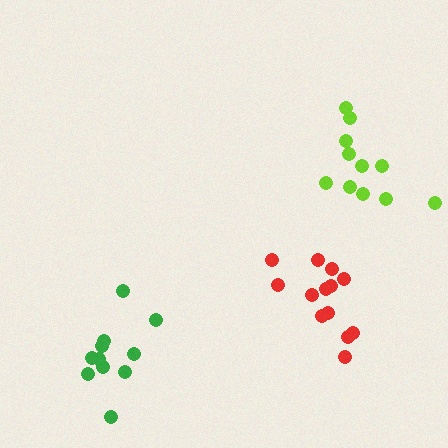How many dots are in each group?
Group 1: 13 dots, Group 2: 11 dots, Group 3: 11 dots (35 total).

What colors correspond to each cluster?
The clusters are colored: red, green, lime.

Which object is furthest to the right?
The lime cluster is rightmost.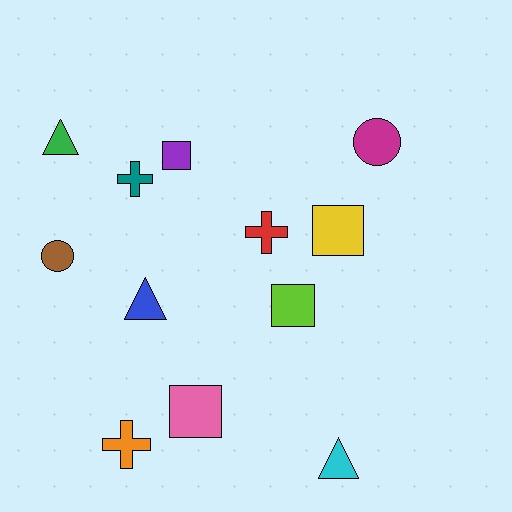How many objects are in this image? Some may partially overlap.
There are 12 objects.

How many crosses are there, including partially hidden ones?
There are 3 crosses.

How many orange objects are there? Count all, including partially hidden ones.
There is 1 orange object.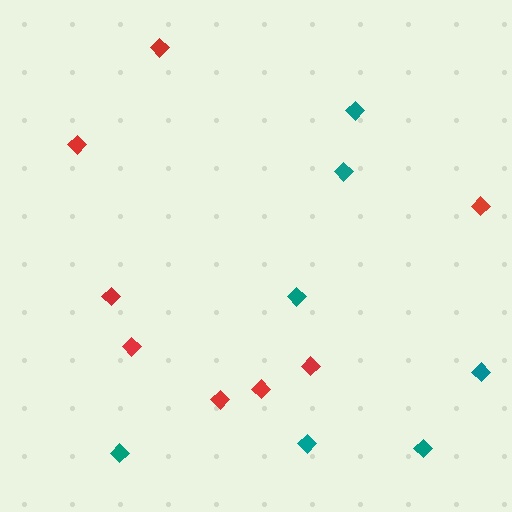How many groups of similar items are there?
There are 2 groups: one group of red diamonds (8) and one group of teal diamonds (7).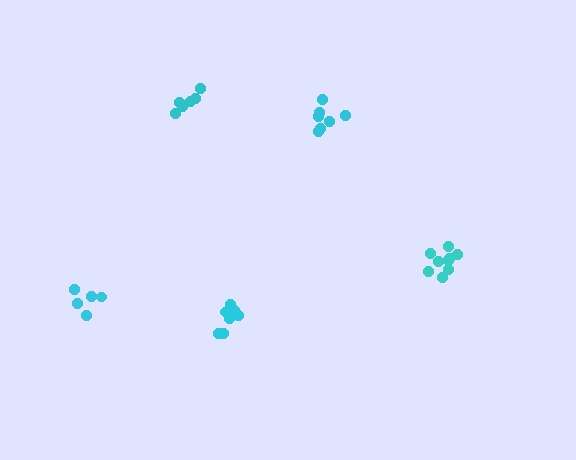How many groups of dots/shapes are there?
There are 5 groups.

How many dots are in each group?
Group 1: 8 dots, Group 2: 9 dots, Group 3: 7 dots, Group 4: 5 dots, Group 5: 7 dots (36 total).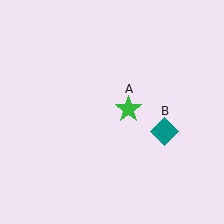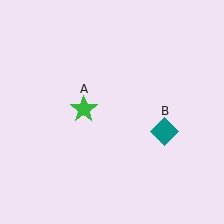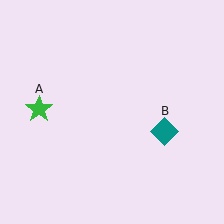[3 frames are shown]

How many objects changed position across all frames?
1 object changed position: green star (object A).